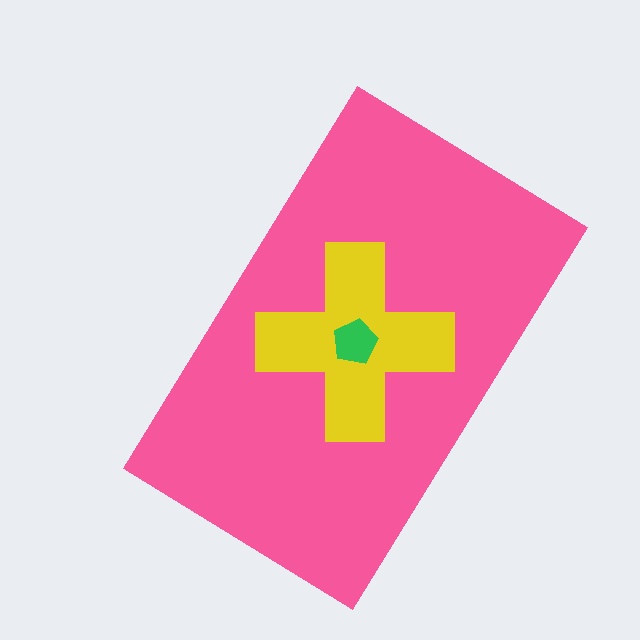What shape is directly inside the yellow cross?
The green pentagon.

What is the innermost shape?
The green pentagon.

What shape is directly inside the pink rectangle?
The yellow cross.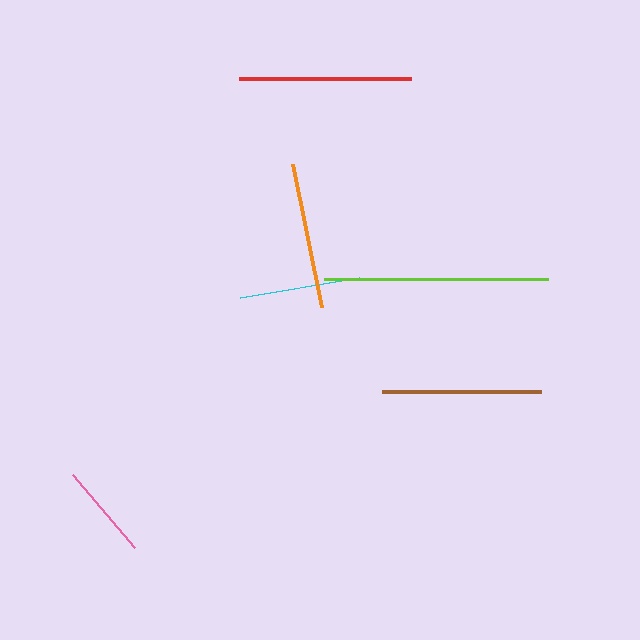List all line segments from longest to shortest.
From longest to shortest: lime, red, brown, orange, cyan, pink.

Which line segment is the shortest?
The pink line is the shortest at approximately 96 pixels.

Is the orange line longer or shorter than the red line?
The red line is longer than the orange line.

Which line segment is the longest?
The lime line is the longest at approximately 225 pixels.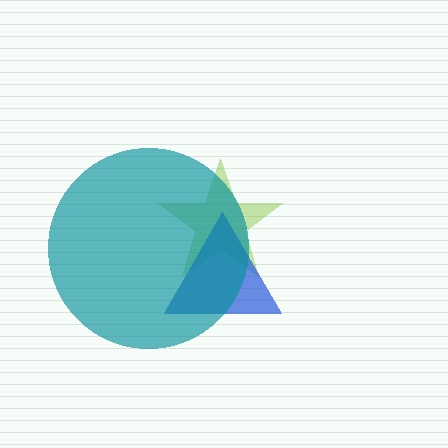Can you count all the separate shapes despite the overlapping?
Yes, there are 3 separate shapes.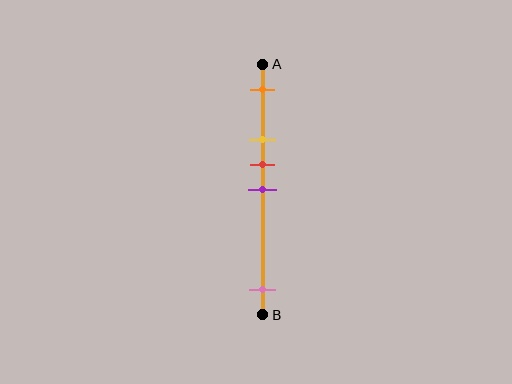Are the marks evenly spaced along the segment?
No, the marks are not evenly spaced.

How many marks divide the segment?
There are 5 marks dividing the segment.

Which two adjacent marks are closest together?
The red and purple marks are the closest adjacent pair.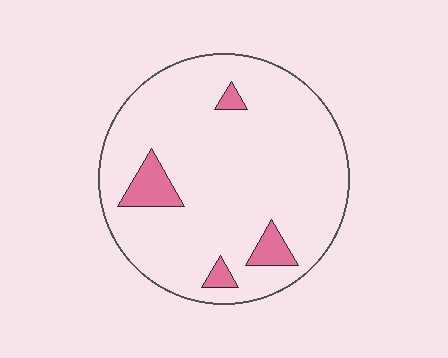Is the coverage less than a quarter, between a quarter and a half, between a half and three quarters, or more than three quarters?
Less than a quarter.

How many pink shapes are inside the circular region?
4.